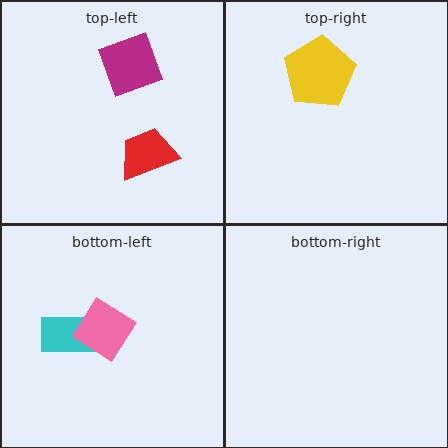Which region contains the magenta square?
The top-left region.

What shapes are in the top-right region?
The yellow pentagon.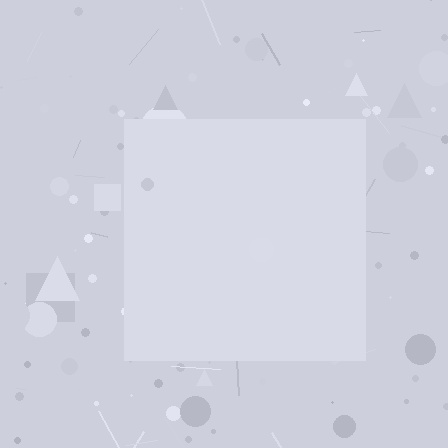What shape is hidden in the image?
A square is hidden in the image.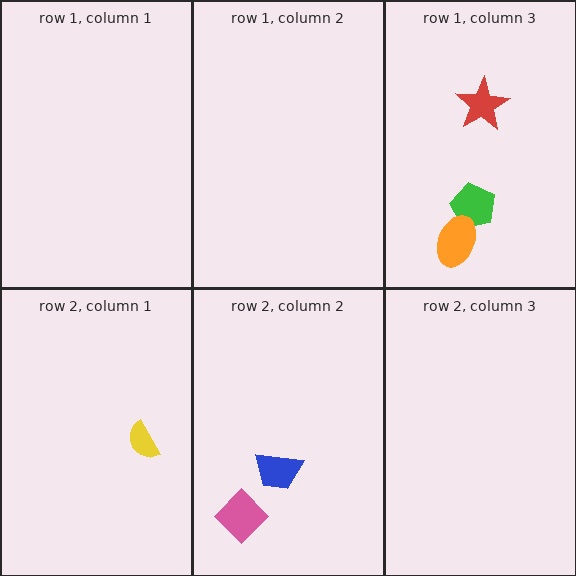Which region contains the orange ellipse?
The row 1, column 3 region.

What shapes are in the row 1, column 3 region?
The red star, the green pentagon, the orange ellipse.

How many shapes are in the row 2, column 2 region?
2.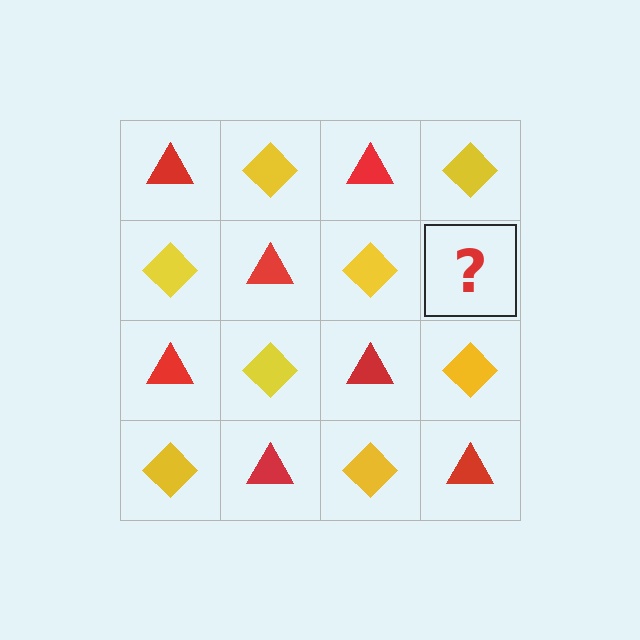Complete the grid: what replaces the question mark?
The question mark should be replaced with a red triangle.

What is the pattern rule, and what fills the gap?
The rule is that it alternates red triangle and yellow diamond in a checkerboard pattern. The gap should be filled with a red triangle.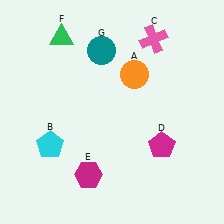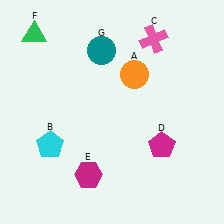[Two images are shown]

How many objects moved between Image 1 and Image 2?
1 object moved between the two images.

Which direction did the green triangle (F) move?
The green triangle (F) moved left.